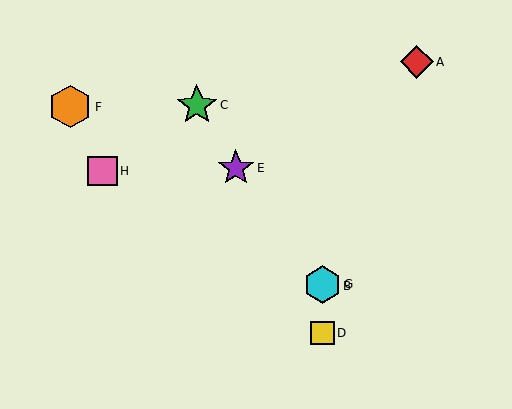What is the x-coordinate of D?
Object D is at x≈322.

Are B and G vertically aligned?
Yes, both are at x≈322.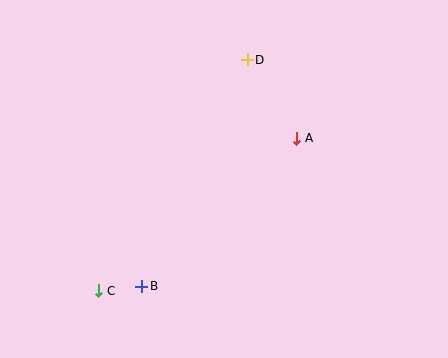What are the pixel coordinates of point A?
Point A is at (297, 138).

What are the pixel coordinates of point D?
Point D is at (247, 60).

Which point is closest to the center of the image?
Point A at (297, 138) is closest to the center.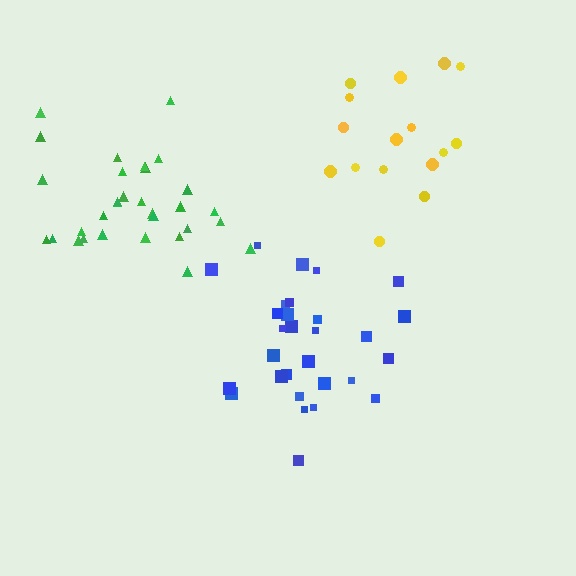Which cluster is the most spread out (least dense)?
Yellow.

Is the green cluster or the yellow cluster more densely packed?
Green.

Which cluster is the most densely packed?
Blue.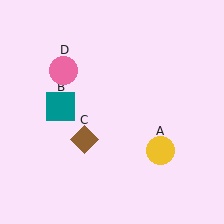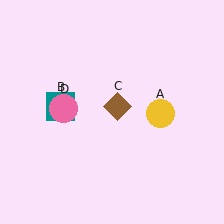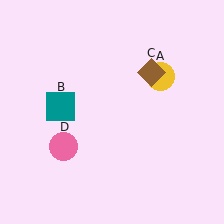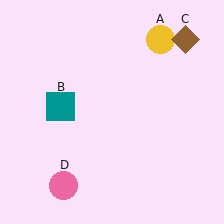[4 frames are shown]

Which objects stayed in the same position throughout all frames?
Teal square (object B) remained stationary.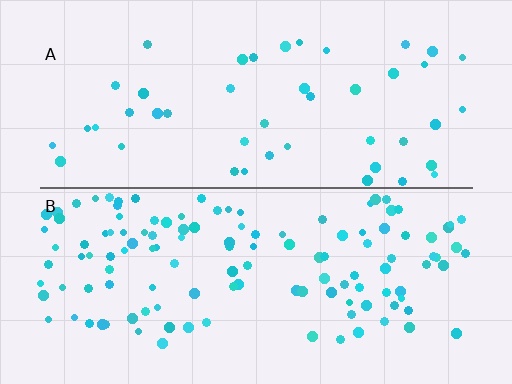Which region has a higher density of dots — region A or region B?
B (the bottom).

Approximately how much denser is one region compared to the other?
Approximately 2.7× — region B over region A.